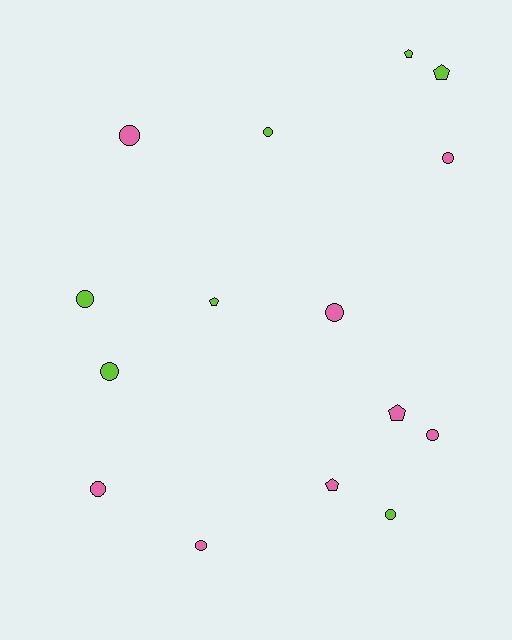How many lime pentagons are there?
There are 3 lime pentagons.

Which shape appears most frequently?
Circle, with 10 objects.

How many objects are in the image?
There are 15 objects.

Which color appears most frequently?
Pink, with 8 objects.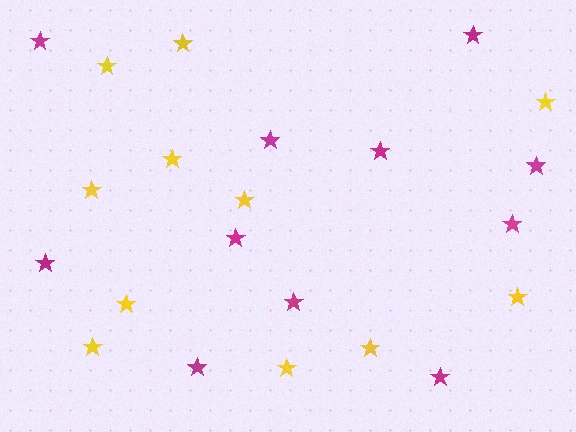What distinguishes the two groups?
There are 2 groups: one group of yellow stars (11) and one group of magenta stars (11).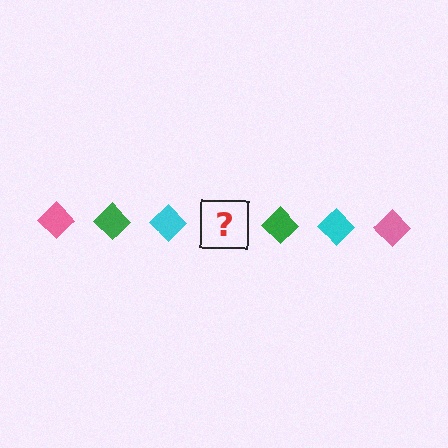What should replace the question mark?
The question mark should be replaced with a pink diamond.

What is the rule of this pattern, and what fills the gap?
The rule is that the pattern cycles through pink, green, cyan diamonds. The gap should be filled with a pink diamond.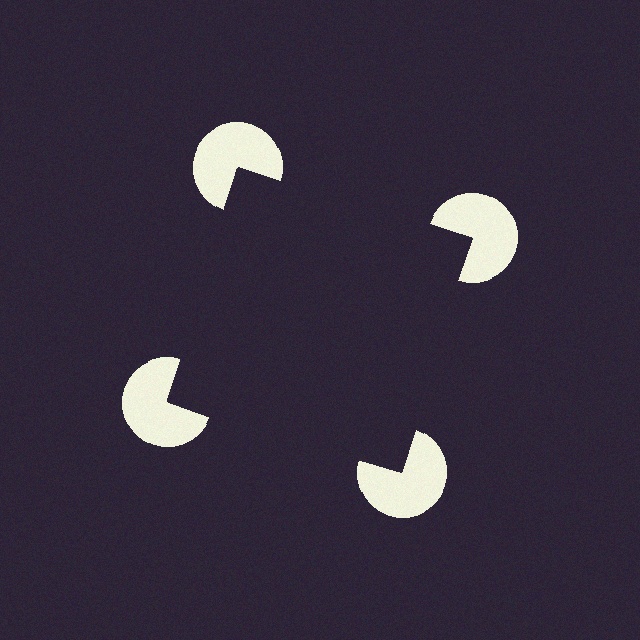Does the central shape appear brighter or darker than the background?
It typically appears slightly darker than the background, even though no actual brightness change is drawn.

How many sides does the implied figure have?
4 sides.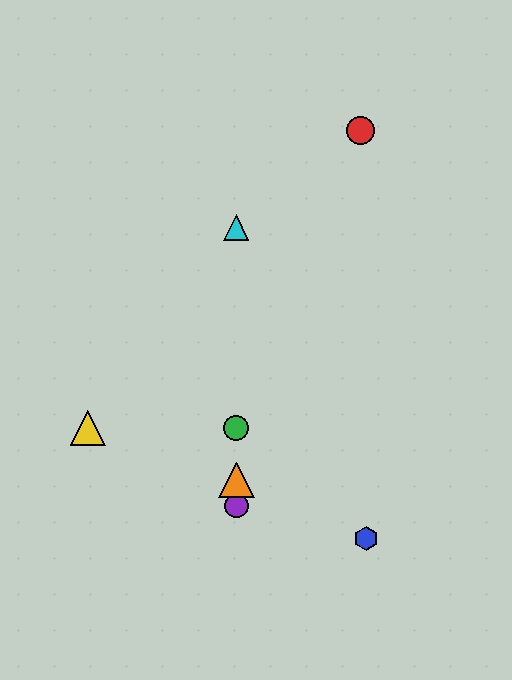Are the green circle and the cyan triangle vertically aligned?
Yes, both are at x≈236.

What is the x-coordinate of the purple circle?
The purple circle is at x≈236.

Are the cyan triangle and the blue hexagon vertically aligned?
No, the cyan triangle is at x≈236 and the blue hexagon is at x≈366.